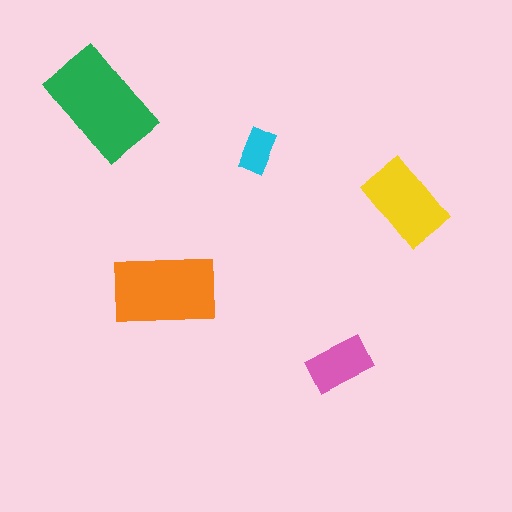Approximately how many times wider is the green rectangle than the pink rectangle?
About 2 times wider.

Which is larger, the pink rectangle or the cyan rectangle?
The pink one.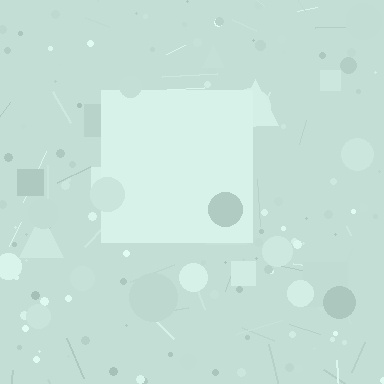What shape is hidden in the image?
A square is hidden in the image.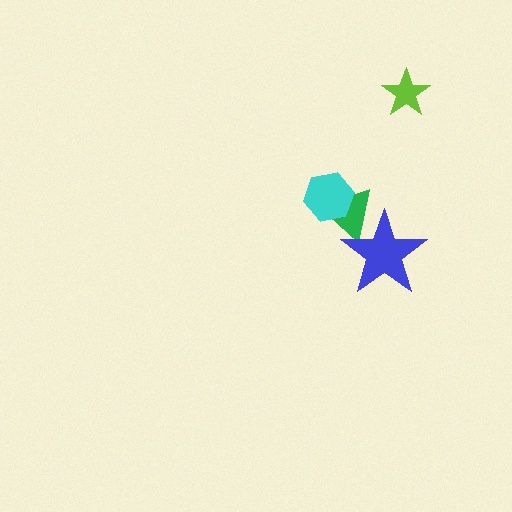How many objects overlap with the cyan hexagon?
1 object overlaps with the cyan hexagon.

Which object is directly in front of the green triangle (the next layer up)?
The blue star is directly in front of the green triangle.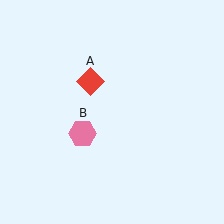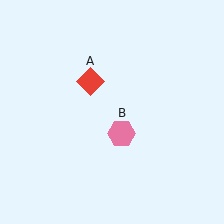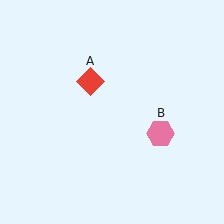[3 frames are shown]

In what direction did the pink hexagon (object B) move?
The pink hexagon (object B) moved right.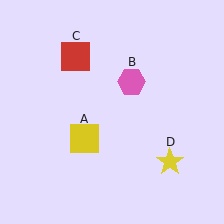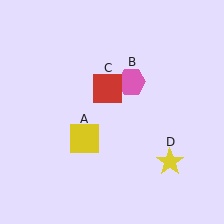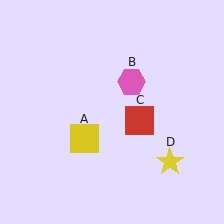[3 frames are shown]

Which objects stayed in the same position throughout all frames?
Yellow square (object A) and pink hexagon (object B) and yellow star (object D) remained stationary.